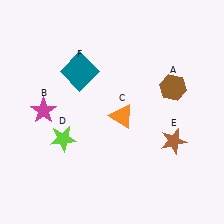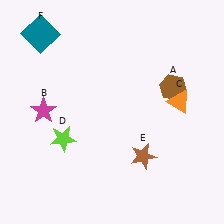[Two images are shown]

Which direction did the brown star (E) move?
The brown star (E) moved left.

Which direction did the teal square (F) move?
The teal square (F) moved left.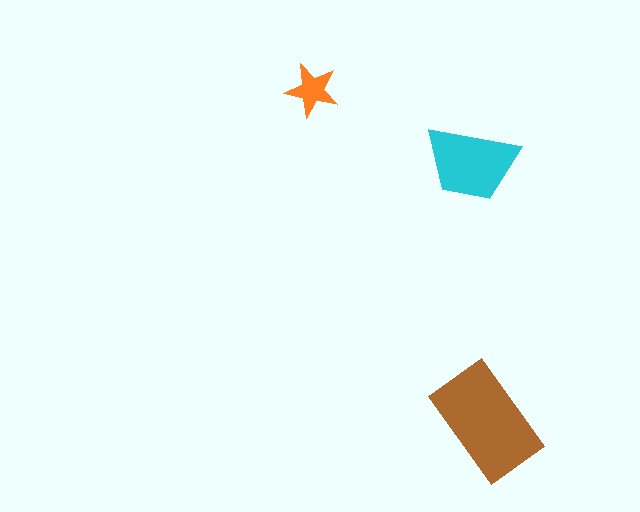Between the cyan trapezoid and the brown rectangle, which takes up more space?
The brown rectangle.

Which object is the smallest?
The orange star.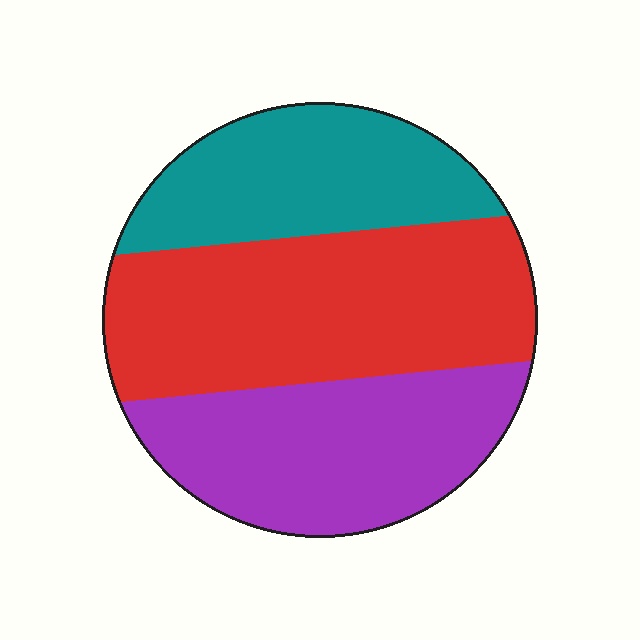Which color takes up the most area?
Red, at roughly 40%.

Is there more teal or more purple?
Purple.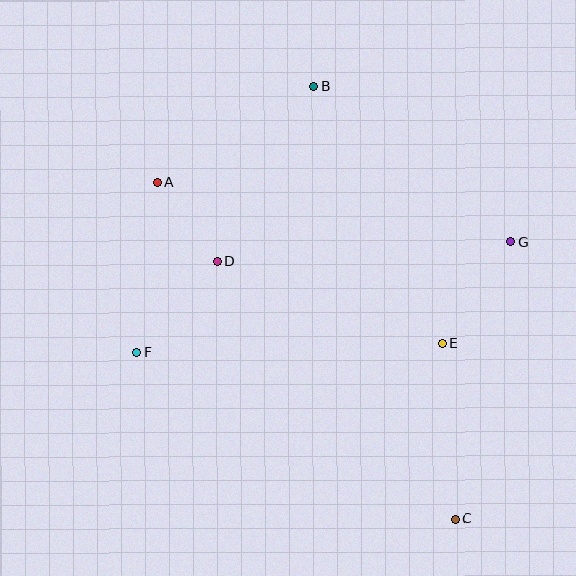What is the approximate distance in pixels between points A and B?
The distance between A and B is approximately 184 pixels.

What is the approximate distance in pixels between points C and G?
The distance between C and G is approximately 283 pixels.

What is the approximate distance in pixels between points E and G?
The distance between E and G is approximately 122 pixels.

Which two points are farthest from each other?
Points B and C are farthest from each other.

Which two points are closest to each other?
Points A and D are closest to each other.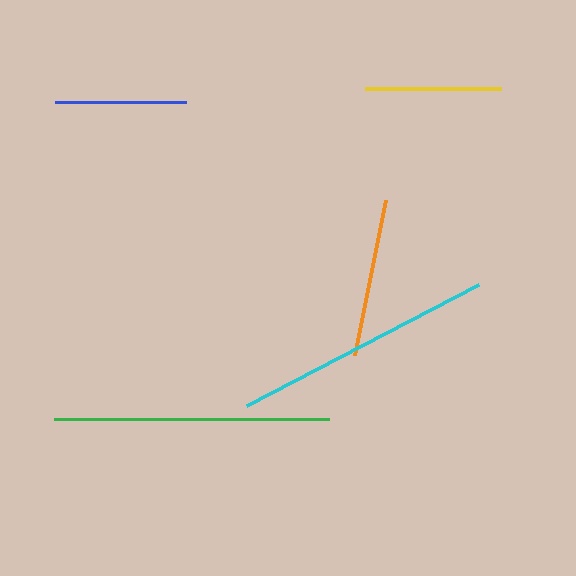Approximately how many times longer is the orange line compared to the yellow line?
The orange line is approximately 1.2 times the length of the yellow line.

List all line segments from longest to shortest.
From longest to shortest: green, cyan, orange, yellow, blue.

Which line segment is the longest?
The green line is the longest at approximately 275 pixels.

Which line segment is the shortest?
The blue line is the shortest at approximately 131 pixels.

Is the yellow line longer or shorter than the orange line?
The orange line is longer than the yellow line.